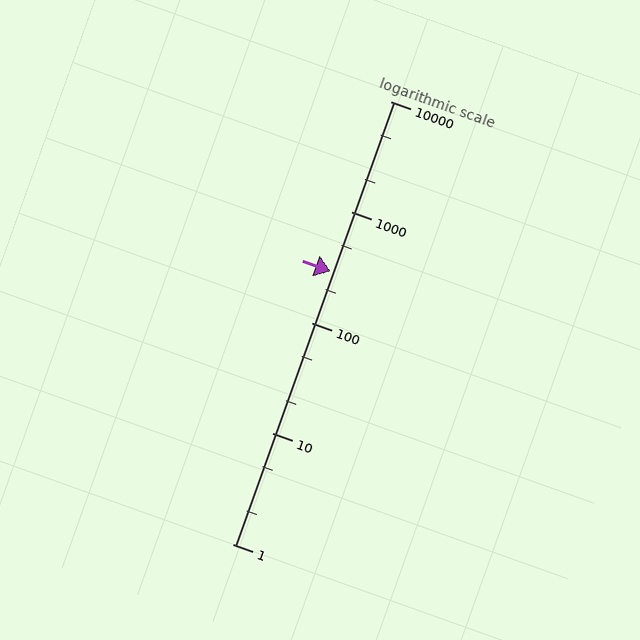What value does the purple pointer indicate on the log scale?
The pointer indicates approximately 290.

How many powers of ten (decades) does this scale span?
The scale spans 4 decades, from 1 to 10000.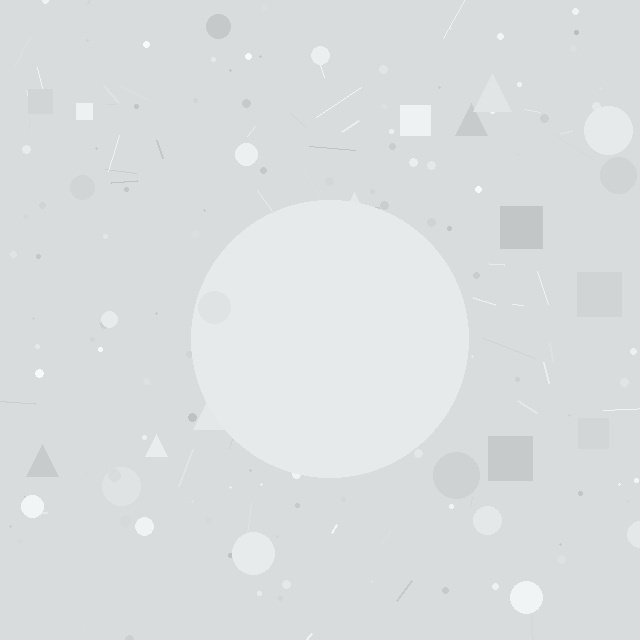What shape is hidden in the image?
A circle is hidden in the image.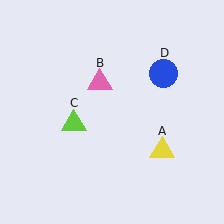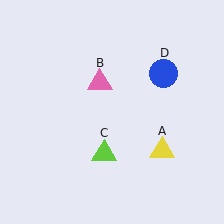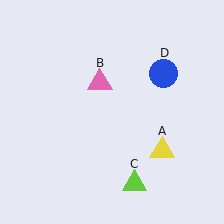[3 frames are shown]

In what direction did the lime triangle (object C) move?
The lime triangle (object C) moved down and to the right.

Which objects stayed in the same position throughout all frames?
Yellow triangle (object A) and pink triangle (object B) and blue circle (object D) remained stationary.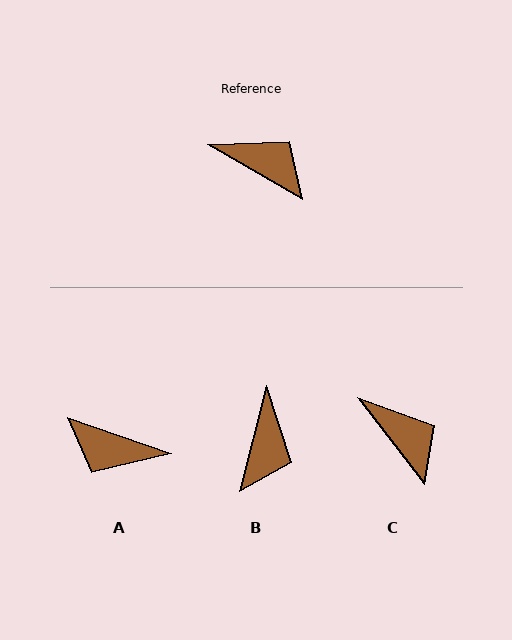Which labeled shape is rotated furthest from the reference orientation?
A, about 169 degrees away.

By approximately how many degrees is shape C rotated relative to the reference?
Approximately 22 degrees clockwise.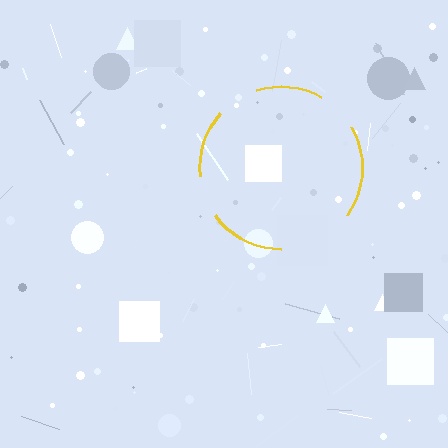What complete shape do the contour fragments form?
The contour fragments form a circle.